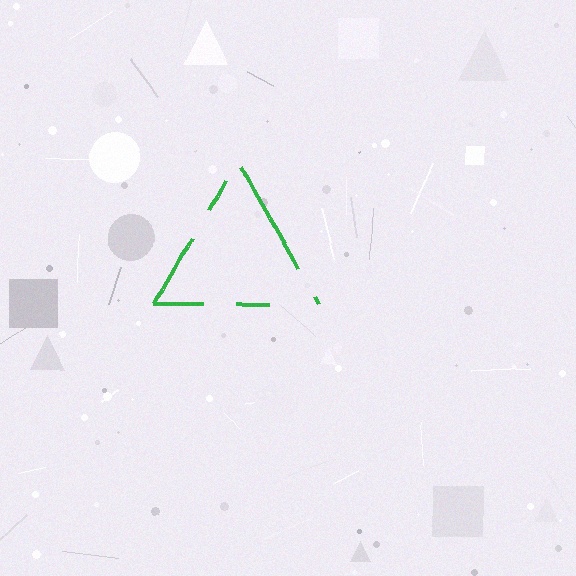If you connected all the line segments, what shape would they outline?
They would outline a triangle.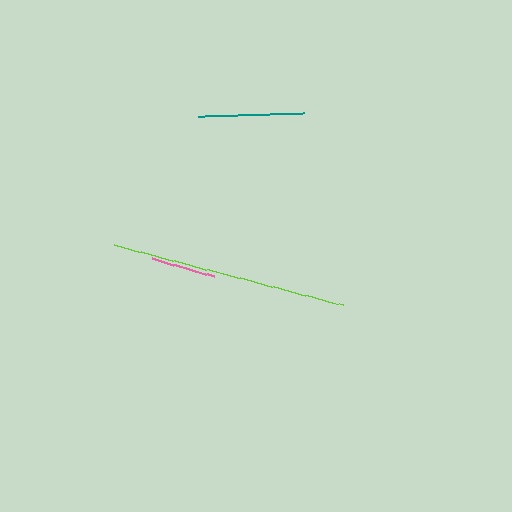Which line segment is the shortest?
The pink line is the shortest at approximately 64 pixels.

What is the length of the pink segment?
The pink segment is approximately 64 pixels long.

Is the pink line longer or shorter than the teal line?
The teal line is longer than the pink line.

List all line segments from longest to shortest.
From longest to shortest: lime, teal, pink.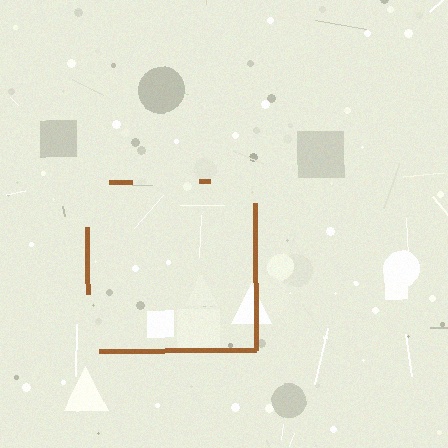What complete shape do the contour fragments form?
The contour fragments form a square.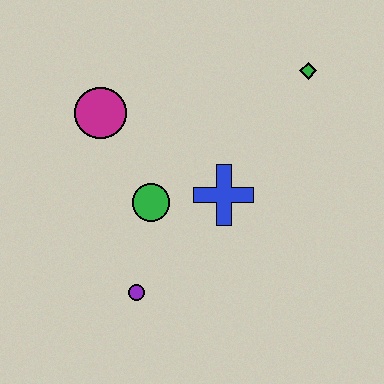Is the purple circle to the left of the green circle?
Yes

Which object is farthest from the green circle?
The green diamond is farthest from the green circle.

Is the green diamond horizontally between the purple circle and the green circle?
No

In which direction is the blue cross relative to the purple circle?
The blue cross is above the purple circle.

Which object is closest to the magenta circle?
The green circle is closest to the magenta circle.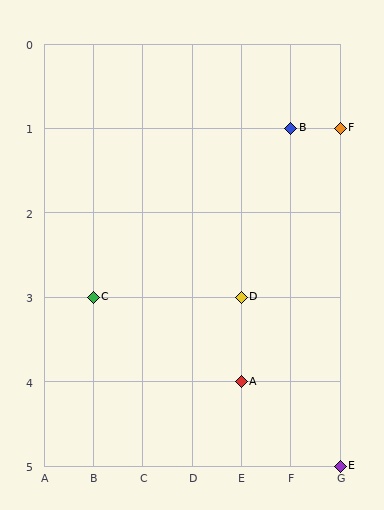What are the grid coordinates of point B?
Point B is at grid coordinates (F, 1).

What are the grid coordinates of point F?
Point F is at grid coordinates (G, 1).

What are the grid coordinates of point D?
Point D is at grid coordinates (E, 3).